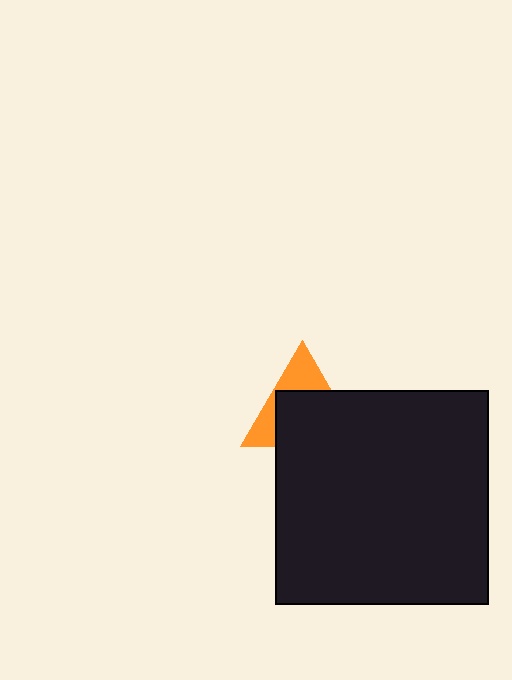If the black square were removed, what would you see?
You would see the complete orange triangle.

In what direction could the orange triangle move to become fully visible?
The orange triangle could move up. That would shift it out from behind the black square entirely.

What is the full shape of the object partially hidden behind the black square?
The partially hidden object is an orange triangle.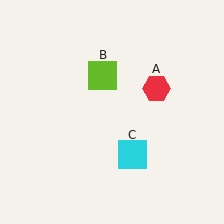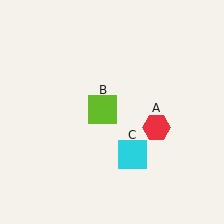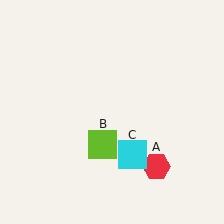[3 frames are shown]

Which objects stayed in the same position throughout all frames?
Cyan square (object C) remained stationary.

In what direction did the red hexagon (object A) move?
The red hexagon (object A) moved down.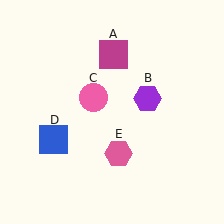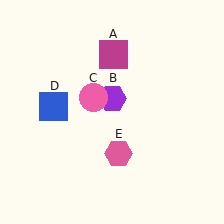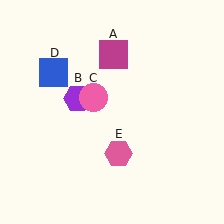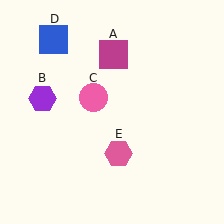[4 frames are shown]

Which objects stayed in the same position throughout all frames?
Magenta square (object A) and pink circle (object C) and pink hexagon (object E) remained stationary.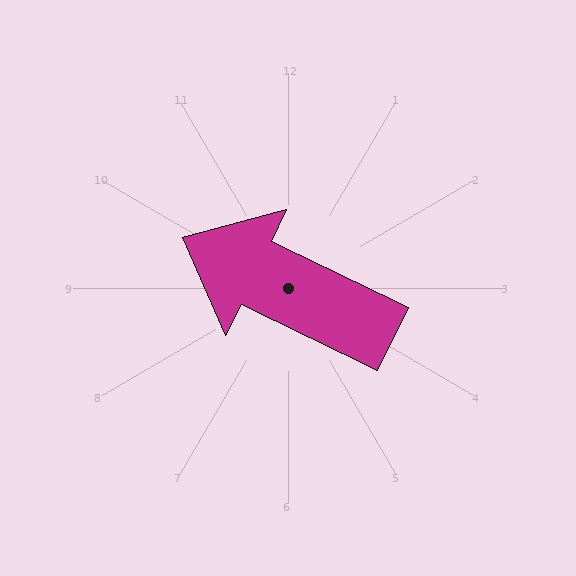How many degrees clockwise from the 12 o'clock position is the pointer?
Approximately 296 degrees.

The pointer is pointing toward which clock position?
Roughly 10 o'clock.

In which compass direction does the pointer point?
Northwest.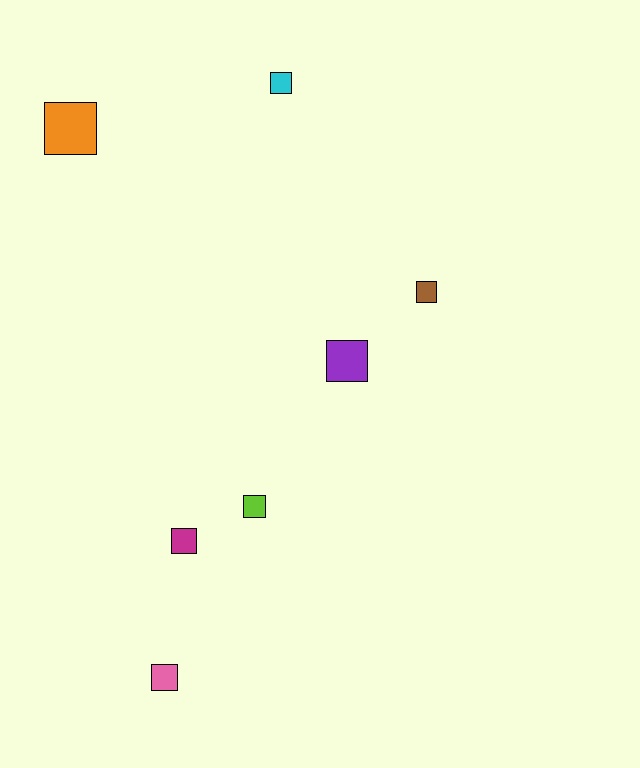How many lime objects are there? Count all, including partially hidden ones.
There is 1 lime object.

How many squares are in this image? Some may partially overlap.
There are 7 squares.